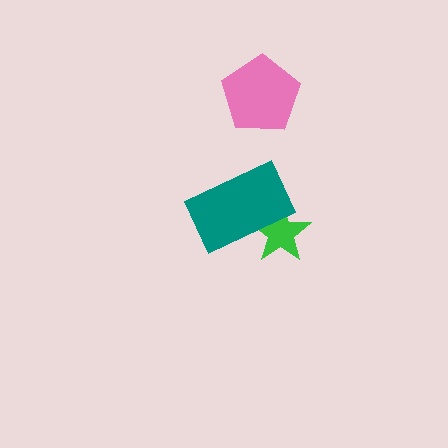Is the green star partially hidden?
Yes, it is partially covered by another shape.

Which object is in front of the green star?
The teal rectangle is in front of the green star.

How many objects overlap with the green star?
1 object overlaps with the green star.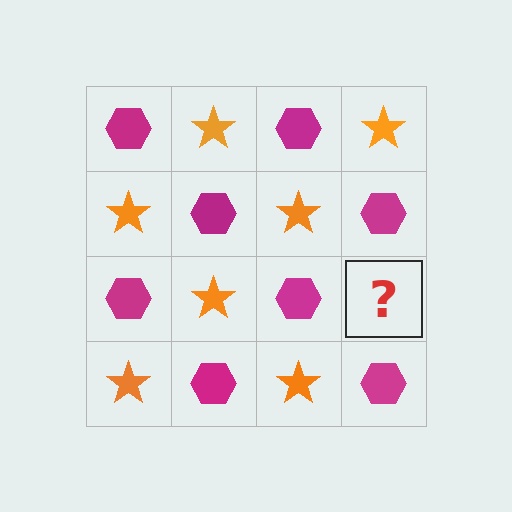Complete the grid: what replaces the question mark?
The question mark should be replaced with an orange star.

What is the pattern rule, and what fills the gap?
The rule is that it alternates magenta hexagon and orange star in a checkerboard pattern. The gap should be filled with an orange star.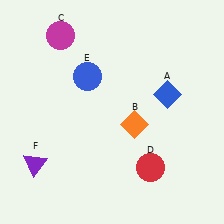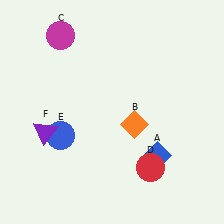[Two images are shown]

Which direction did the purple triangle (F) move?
The purple triangle (F) moved up.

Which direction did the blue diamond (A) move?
The blue diamond (A) moved down.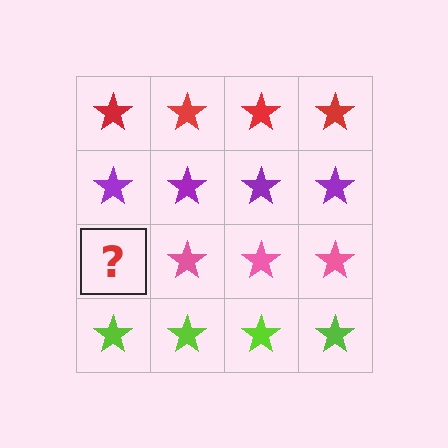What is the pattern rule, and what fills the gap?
The rule is that each row has a consistent color. The gap should be filled with a pink star.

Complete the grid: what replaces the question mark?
The question mark should be replaced with a pink star.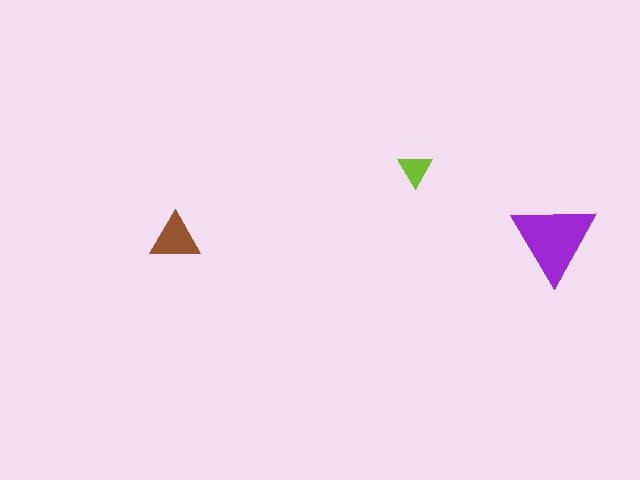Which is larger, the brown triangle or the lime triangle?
The brown one.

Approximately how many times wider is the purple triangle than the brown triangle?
About 1.5 times wider.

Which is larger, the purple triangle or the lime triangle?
The purple one.